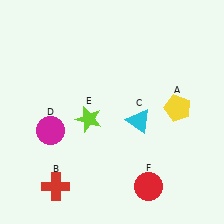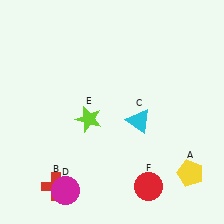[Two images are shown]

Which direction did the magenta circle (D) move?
The magenta circle (D) moved down.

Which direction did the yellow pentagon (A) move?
The yellow pentagon (A) moved down.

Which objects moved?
The objects that moved are: the yellow pentagon (A), the magenta circle (D).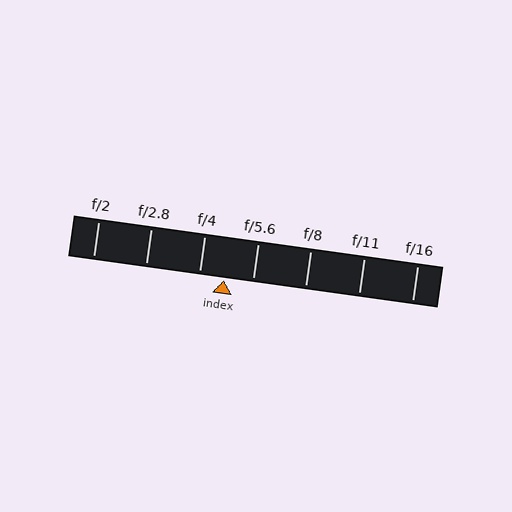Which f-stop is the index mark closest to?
The index mark is closest to f/4.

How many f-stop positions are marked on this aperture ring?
There are 7 f-stop positions marked.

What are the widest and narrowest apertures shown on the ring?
The widest aperture shown is f/2 and the narrowest is f/16.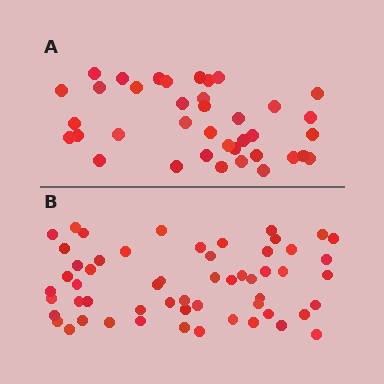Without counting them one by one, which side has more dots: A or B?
Region B (the bottom region) has more dots.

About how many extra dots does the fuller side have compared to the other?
Region B has approximately 20 more dots than region A.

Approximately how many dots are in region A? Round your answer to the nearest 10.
About 40 dots. (The exact count is 38, which rounds to 40.)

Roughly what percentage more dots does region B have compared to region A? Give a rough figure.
About 45% more.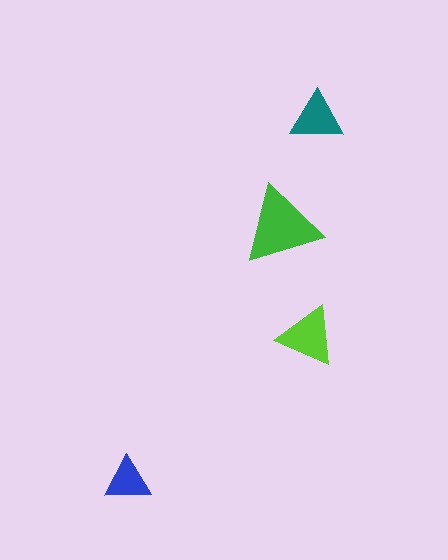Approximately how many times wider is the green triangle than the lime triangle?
About 1.5 times wider.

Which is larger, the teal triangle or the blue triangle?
The teal one.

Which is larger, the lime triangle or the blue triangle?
The lime one.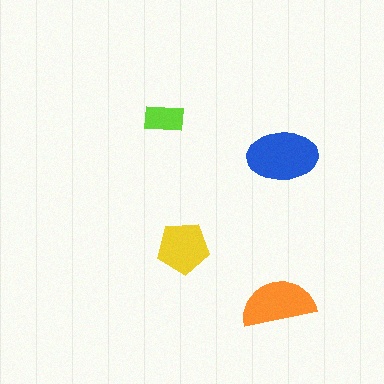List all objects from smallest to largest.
The lime rectangle, the yellow pentagon, the orange semicircle, the blue ellipse.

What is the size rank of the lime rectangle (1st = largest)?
4th.